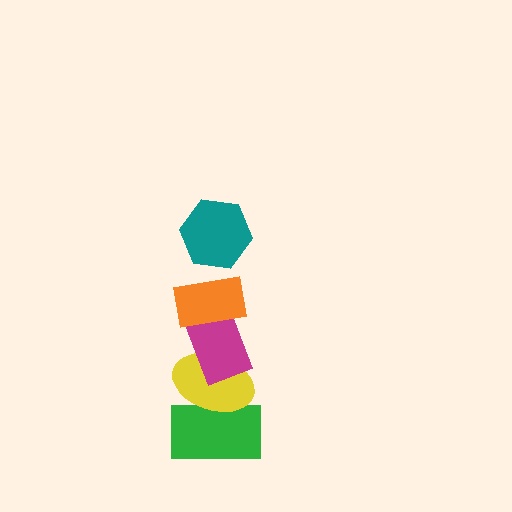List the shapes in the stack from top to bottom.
From top to bottom: the teal hexagon, the orange rectangle, the magenta rectangle, the yellow ellipse, the green rectangle.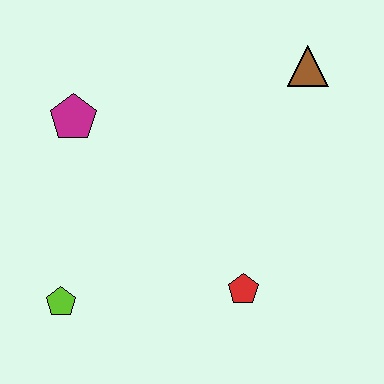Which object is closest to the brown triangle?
The red pentagon is closest to the brown triangle.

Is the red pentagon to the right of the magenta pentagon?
Yes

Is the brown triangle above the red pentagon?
Yes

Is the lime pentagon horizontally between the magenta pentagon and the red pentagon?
No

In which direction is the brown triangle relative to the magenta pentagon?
The brown triangle is to the right of the magenta pentagon.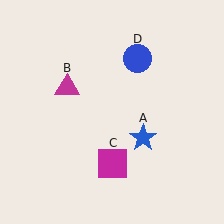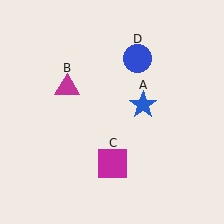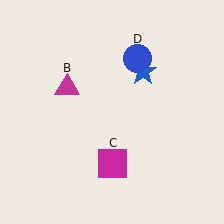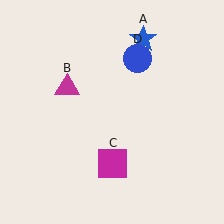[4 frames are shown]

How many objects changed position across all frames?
1 object changed position: blue star (object A).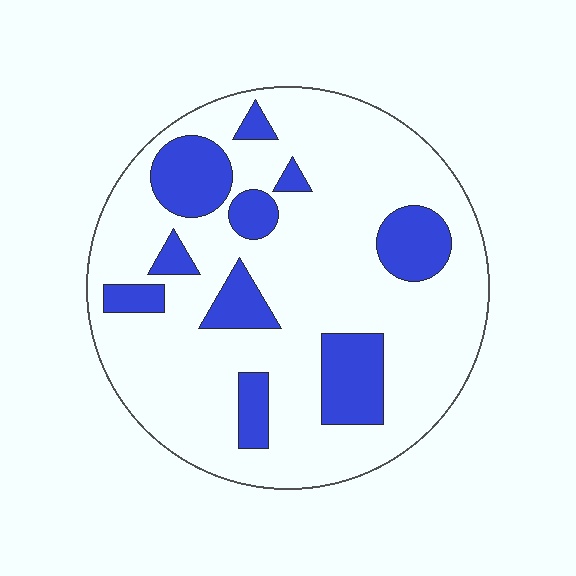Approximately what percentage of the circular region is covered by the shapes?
Approximately 20%.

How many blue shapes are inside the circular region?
10.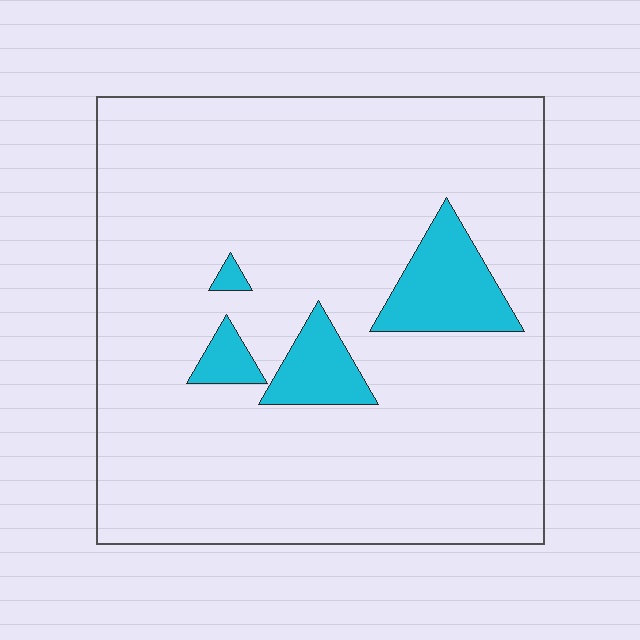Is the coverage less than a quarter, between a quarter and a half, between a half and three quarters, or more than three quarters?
Less than a quarter.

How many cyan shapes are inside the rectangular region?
4.